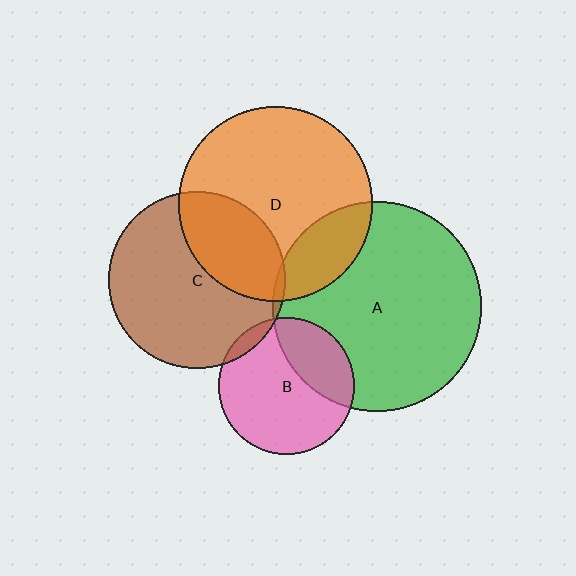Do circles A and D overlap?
Yes.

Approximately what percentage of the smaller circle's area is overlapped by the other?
Approximately 20%.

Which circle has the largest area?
Circle A (green).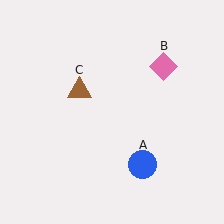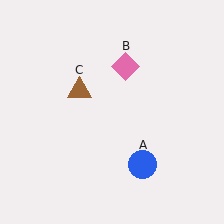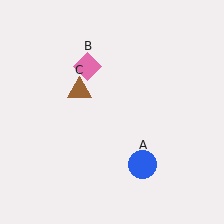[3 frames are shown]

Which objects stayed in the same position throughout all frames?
Blue circle (object A) and brown triangle (object C) remained stationary.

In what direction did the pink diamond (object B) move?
The pink diamond (object B) moved left.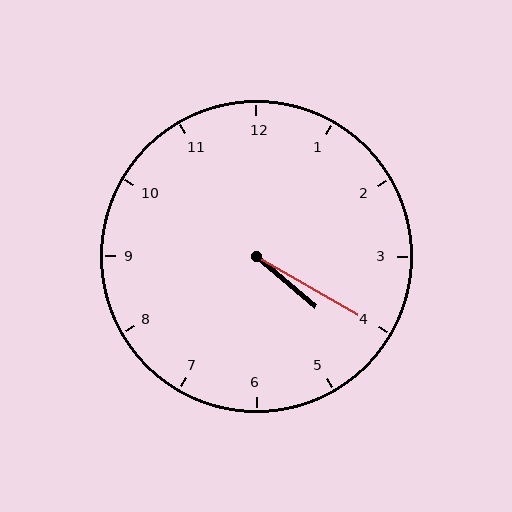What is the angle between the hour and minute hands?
Approximately 10 degrees.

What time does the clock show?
4:20.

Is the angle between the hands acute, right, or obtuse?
It is acute.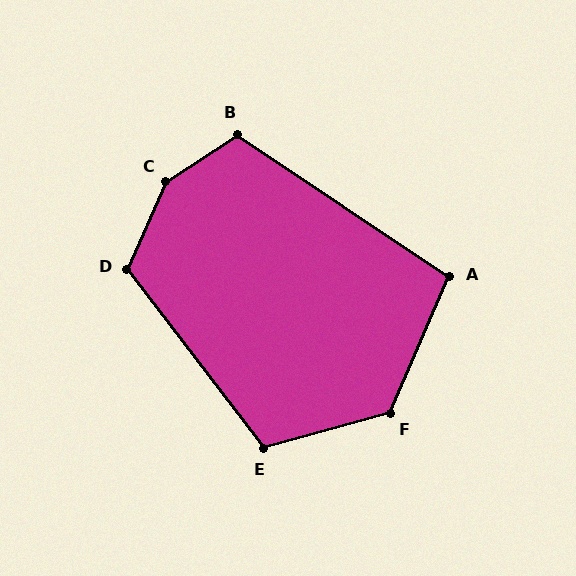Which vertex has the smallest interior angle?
A, at approximately 101 degrees.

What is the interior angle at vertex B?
Approximately 113 degrees (obtuse).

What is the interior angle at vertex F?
Approximately 129 degrees (obtuse).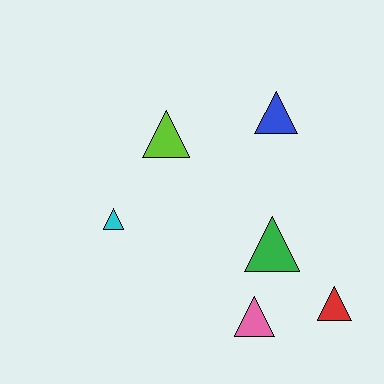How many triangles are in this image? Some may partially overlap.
There are 6 triangles.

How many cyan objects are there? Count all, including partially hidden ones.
There is 1 cyan object.